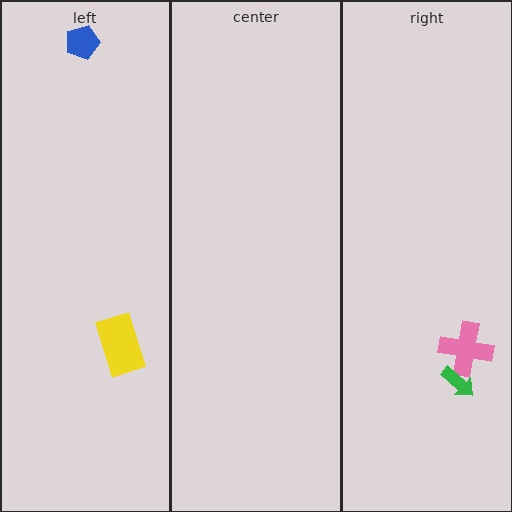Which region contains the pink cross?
The right region.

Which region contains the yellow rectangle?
The left region.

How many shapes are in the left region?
2.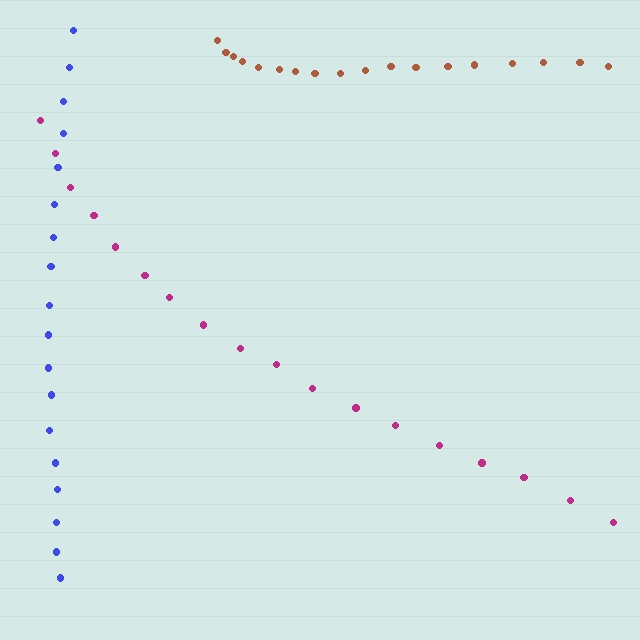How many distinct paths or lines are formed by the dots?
There are 3 distinct paths.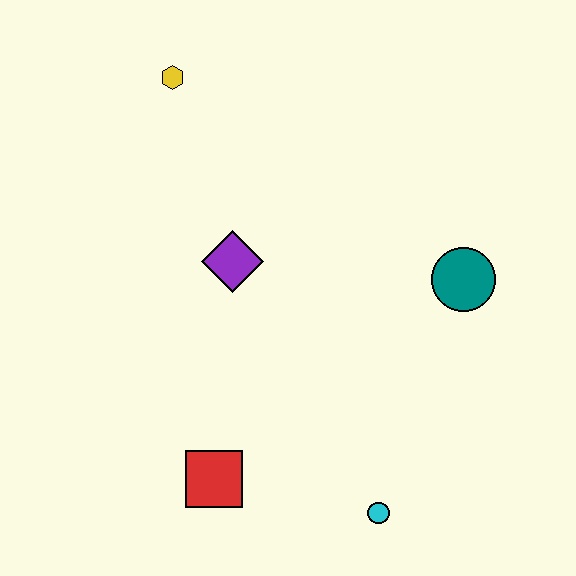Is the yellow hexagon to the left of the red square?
Yes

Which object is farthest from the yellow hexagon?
The cyan circle is farthest from the yellow hexagon.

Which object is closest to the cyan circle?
The red square is closest to the cyan circle.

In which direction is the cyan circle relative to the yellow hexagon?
The cyan circle is below the yellow hexagon.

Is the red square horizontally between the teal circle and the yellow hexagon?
Yes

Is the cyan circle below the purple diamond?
Yes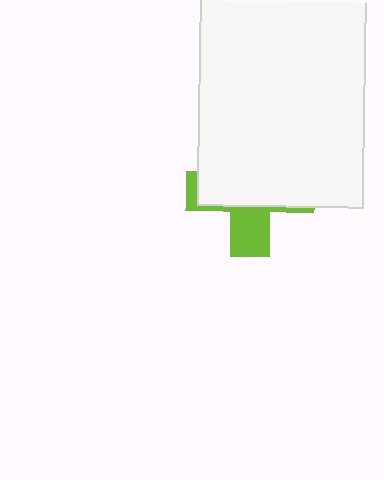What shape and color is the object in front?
The object in front is a white rectangle.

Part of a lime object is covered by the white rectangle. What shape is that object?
It is a cross.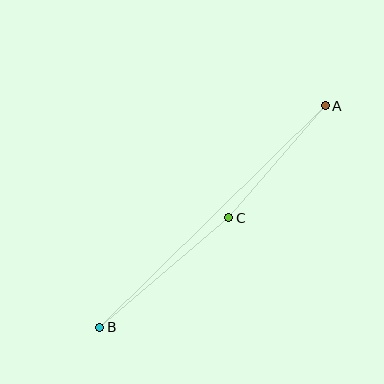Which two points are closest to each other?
Points A and C are closest to each other.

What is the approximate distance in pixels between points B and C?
The distance between B and C is approximately 169 pixels.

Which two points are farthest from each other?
Points A and B are farthest from each other.